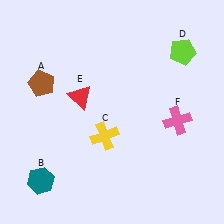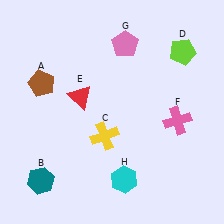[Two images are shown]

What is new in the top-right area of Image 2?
A pink pentagon (G) was added in the top-right area of Image 2.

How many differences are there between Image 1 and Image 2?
There are 2 differences between the two images.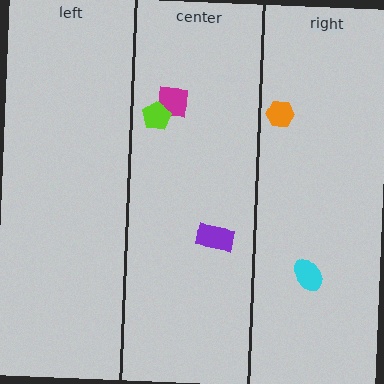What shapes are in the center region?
The magenta square, the lime pentagon, the purple rectangle.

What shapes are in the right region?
The orange hexagon, the cyan ellipse.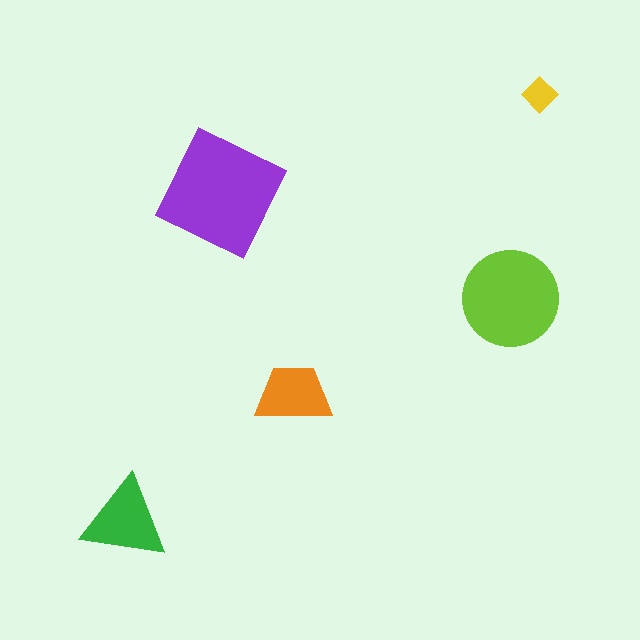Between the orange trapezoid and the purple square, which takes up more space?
The purple square.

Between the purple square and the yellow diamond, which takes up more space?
The purple square.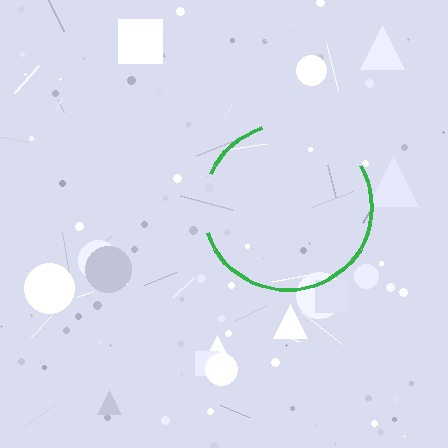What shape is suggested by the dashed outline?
The dashed outline suggests a circle.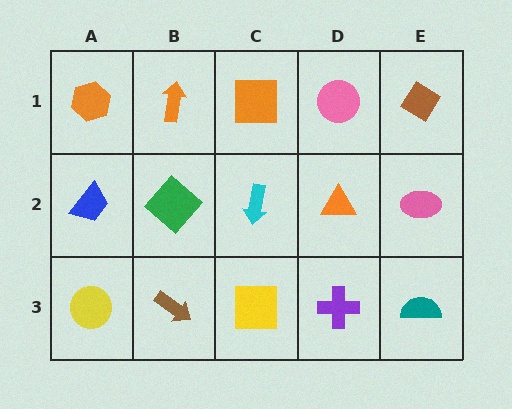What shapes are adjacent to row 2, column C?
An orange square (row 1, column C), a yellow square (row 3, column C), a green diamond (row 2, column B), an orange triangle (row 2, column D).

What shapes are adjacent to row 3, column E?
A pink ellipse (row 2, column E), a purple cross (row 3, column D).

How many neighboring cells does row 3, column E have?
2.